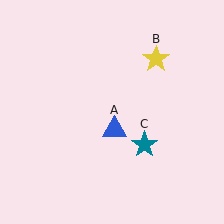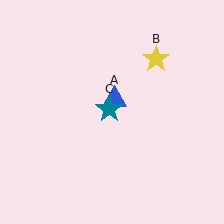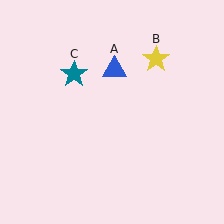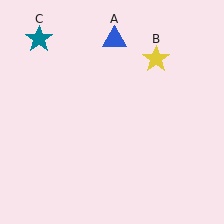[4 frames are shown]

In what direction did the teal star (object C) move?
The teal star (object C) moved up and to the left.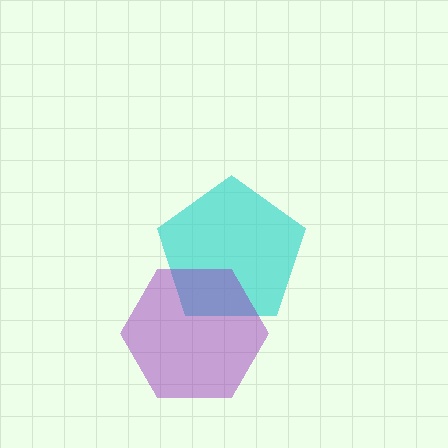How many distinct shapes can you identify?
There are 2 distinct shapes: a cyan pentagon, a purple hexagon.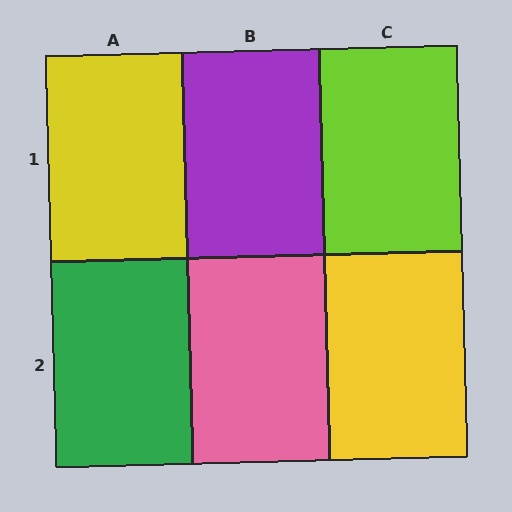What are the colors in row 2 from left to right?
Green, pink, yellow.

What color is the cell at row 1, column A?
Yellow.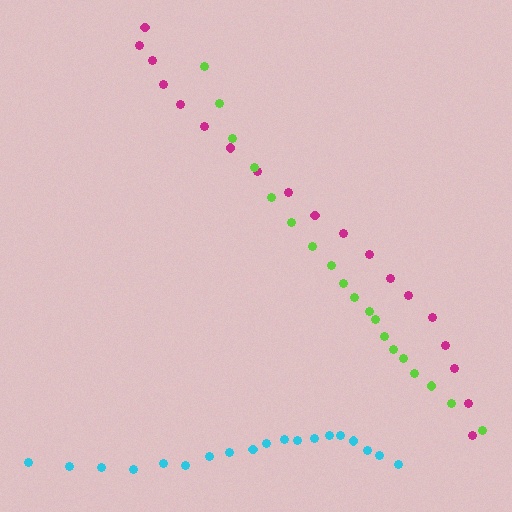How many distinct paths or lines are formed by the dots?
There are 3 distinct paths.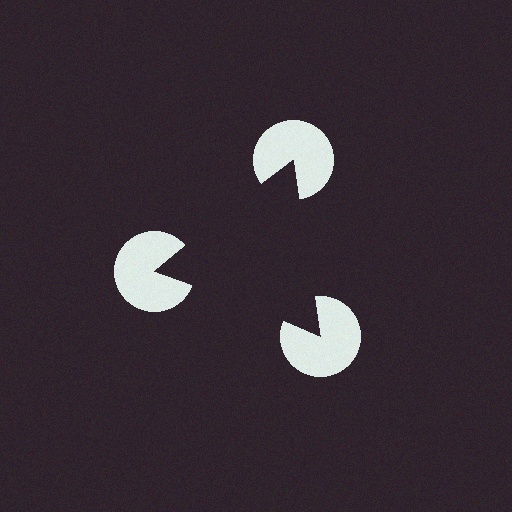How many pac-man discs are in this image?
There are 3 — one at each vertex of the illusory triangle.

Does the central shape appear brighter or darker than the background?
It typically appears slightly darker than the background, even though no actual brightness change is drawn.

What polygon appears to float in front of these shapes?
An illusory triangle — its edges are inferred from the aligned wedge cuts in the pac-man discs, not physically drawn.